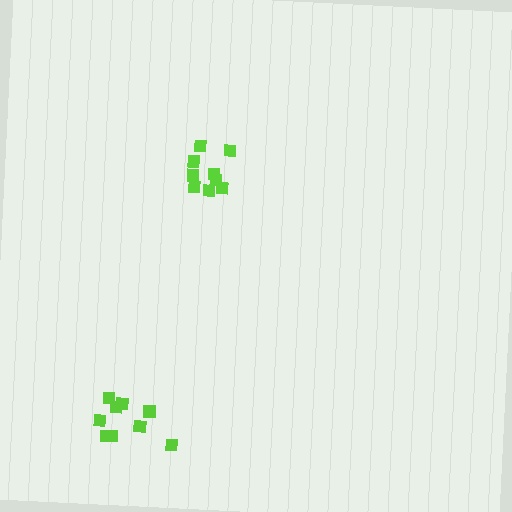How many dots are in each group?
Group 1: 9 dots, Group 2: 9 dots (18 total).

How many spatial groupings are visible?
There are 2 spatial groupings.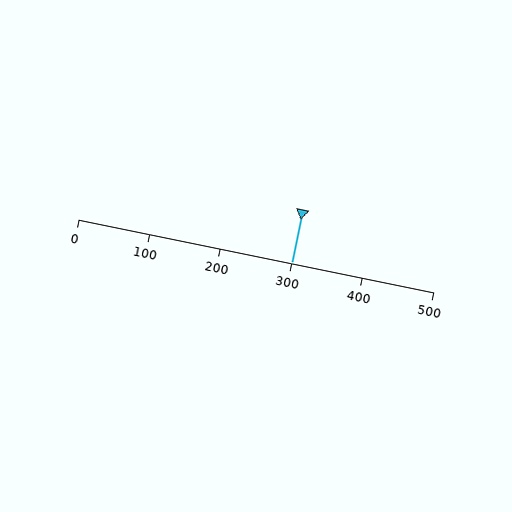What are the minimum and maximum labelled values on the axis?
The axis runs from 0 to 500.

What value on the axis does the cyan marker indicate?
The marker indicates approximately 300.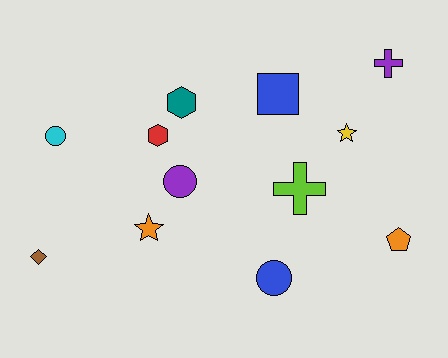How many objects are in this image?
There are 12 objects.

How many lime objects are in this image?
There is 1 lime object.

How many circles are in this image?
There are 3 circles.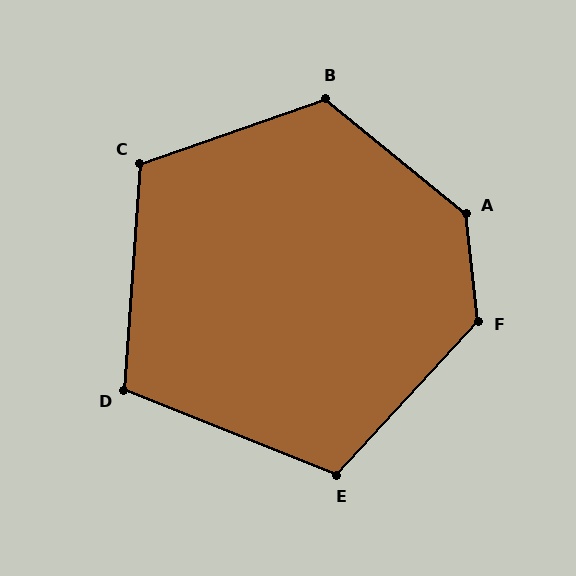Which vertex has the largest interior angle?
A, at approximately 136 degrees.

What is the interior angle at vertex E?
Approximately 111 degrees (obtuse).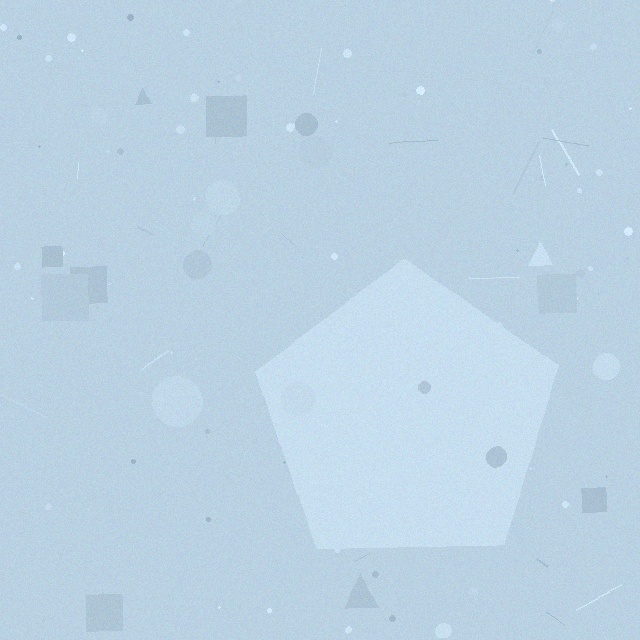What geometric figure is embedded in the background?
A pentagon is embedded in the background.